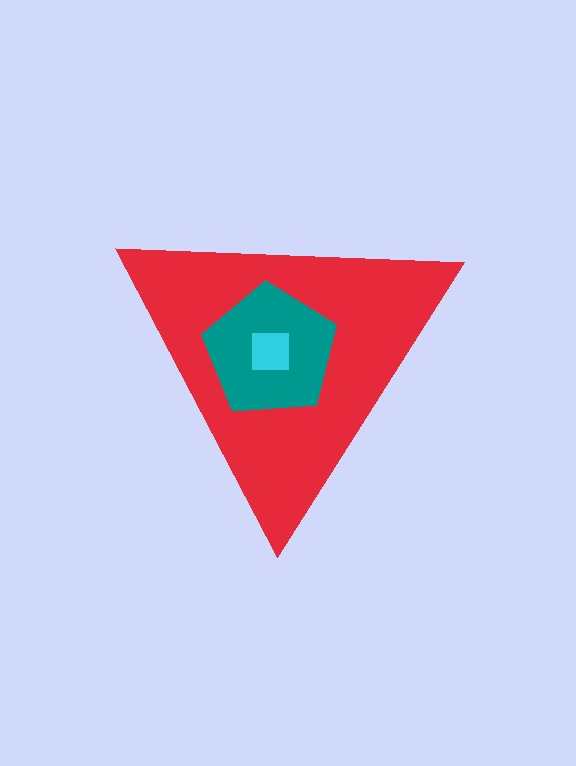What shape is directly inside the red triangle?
The teal pentagon.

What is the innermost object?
The cyan square.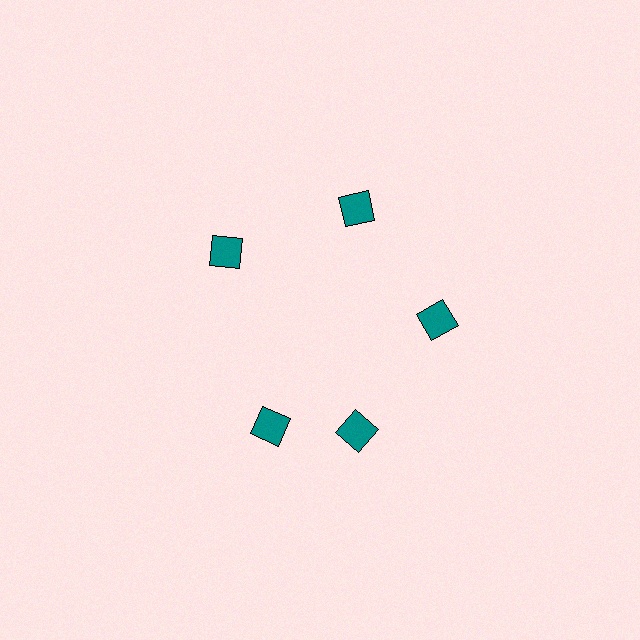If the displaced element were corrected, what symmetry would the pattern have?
It would have 5-fold rotational symmetry — the pattern would map onto itself every 72 degrees.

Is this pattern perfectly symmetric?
No. The 5 teal diamonds are arranged in a ring, but one element near the 8 o'clock position is rotated out of alignment along the ring, breaking the 5-fold rotational symmetry.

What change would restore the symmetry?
The symmetry would be restored by rotating it back into even spacing with its neighbors so that all 5 diamonds sit at equal angles and equal distance from the center.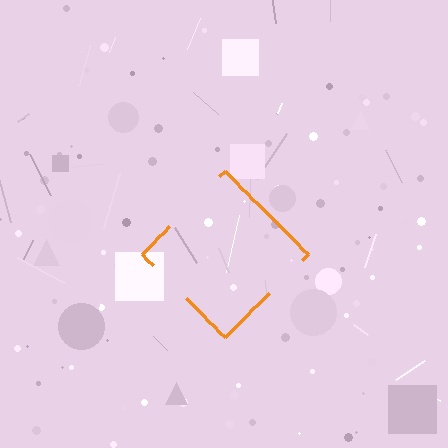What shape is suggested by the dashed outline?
The dashed outline suggests a diamond.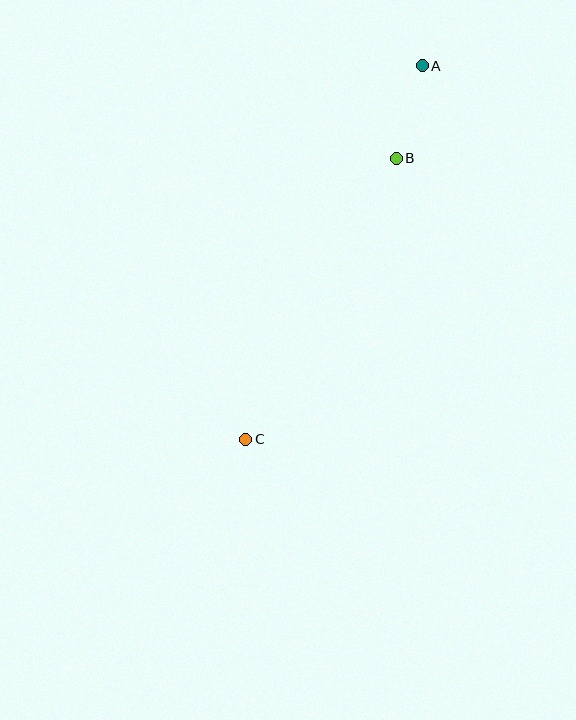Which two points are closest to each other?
Points A and B are closest to each other.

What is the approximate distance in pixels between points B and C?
The distance between B and C is approximately 318 pixels.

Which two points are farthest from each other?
Points A and C are farthest from each other.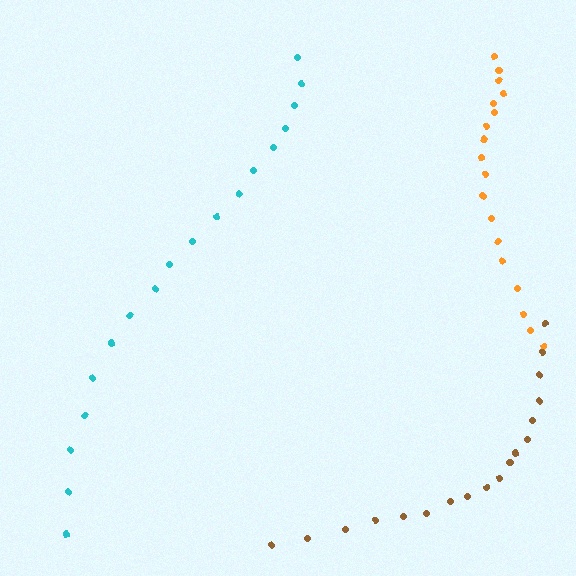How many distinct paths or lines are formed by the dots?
There are 3 distinct paths.